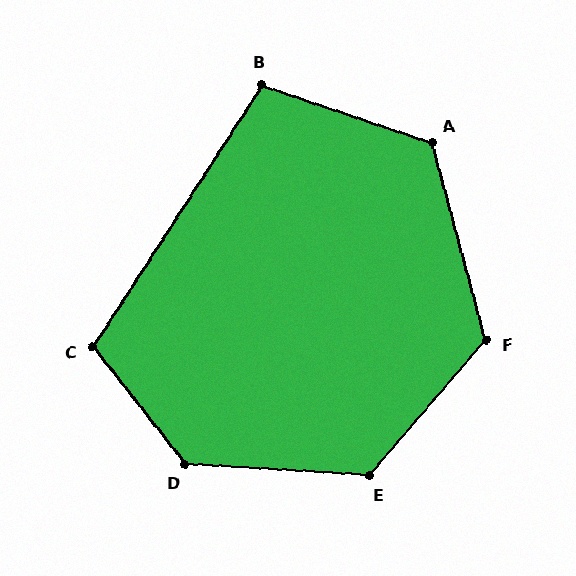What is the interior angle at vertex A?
Approximately 124 degrees (obtuse).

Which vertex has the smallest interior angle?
B, at approximately 104 degrees.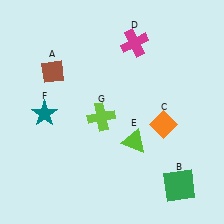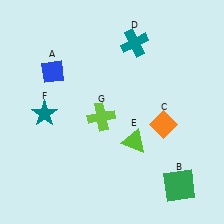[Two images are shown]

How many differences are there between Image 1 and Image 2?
There are 2 differences between the two images.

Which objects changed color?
A changed from brown to blue. D changed from magenta to teal.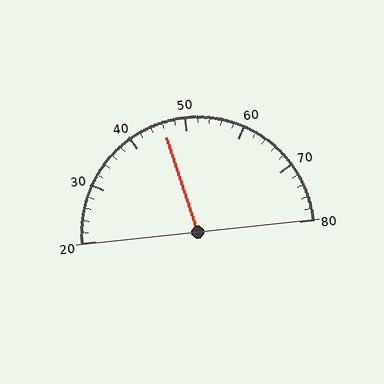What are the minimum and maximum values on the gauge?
The gauge ranges from 20 to 80.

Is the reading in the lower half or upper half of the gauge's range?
The reading is in the lower half of the range (20 to 80).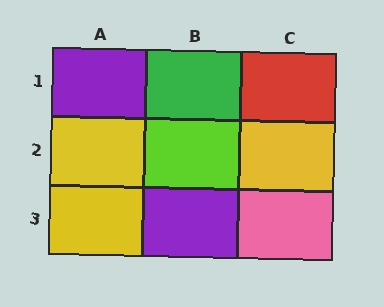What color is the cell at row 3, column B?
Purple.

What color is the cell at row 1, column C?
Red.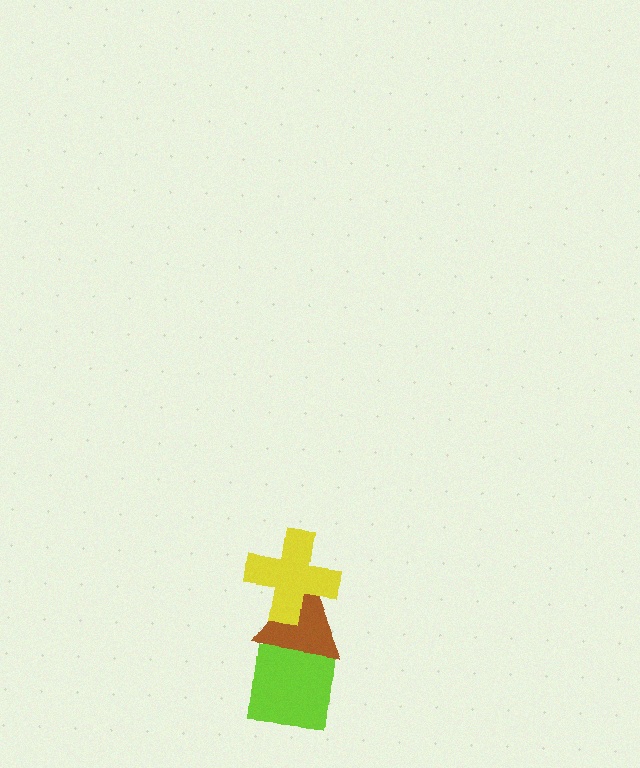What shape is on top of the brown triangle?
The yellow cross is on top of the brown triangle.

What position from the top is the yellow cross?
The yellow cross is 1st from the top.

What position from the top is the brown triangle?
The brown triangle is 2nd from the top.